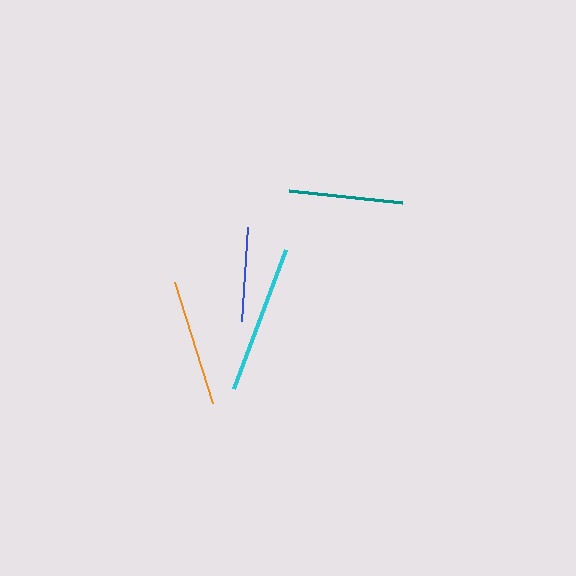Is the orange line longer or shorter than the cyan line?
The cyan line is longer than the orange line.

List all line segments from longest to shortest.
From longest to shortest: cyan, orange, teal, blue.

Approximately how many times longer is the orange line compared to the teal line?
The orange line is approximately 1.1 times the length of the teal line.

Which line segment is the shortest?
The blue line is the shortest at approximately 94 pixels.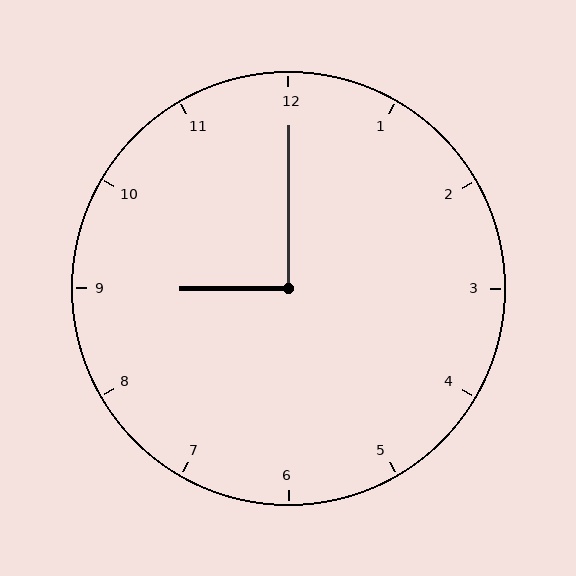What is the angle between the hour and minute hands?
Approximately 90 degrees.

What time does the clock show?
9:00.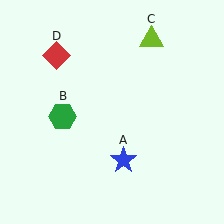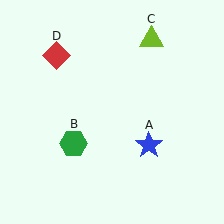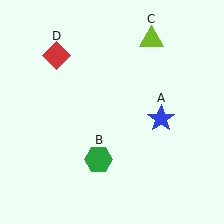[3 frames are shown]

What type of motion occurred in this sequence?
The blue star (object A), green hexagon (object B) rotated counterclockwise around the center of the scene.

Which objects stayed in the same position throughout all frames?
Lime triangle (object C) and red diamond (object D) remained stationary.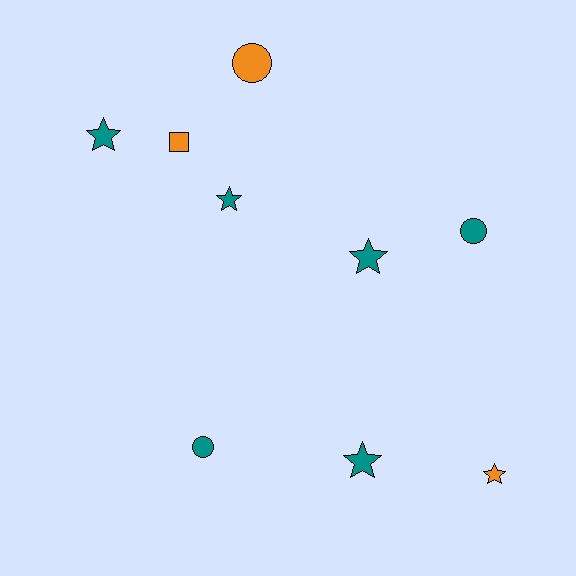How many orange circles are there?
There is 1 orange circle.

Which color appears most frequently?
Teal, with 6 objects.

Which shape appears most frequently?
Star, with 5 objects.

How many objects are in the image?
There are 9 objects.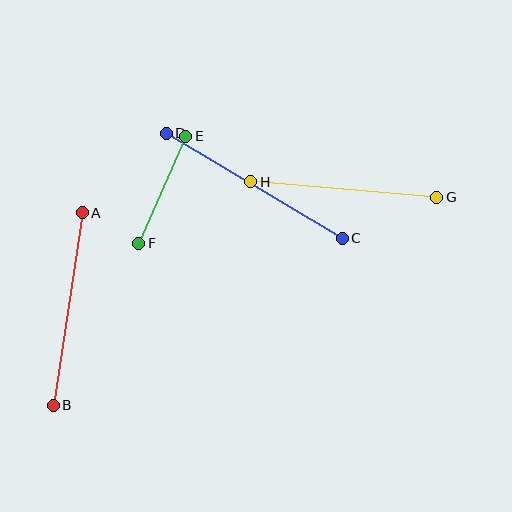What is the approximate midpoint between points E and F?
The midpoint is at approximately (162, 190) pixels.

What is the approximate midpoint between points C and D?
The midpoint is at approximately (254, 186) pixels.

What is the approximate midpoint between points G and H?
The midpoint is at approximately (344, 190) pixels.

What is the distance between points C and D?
The distance is approximately 205 pixels.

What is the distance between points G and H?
The distance is approximately 187 pixels.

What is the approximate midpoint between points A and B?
The midpoint is at approximately (68, 309) pixels.